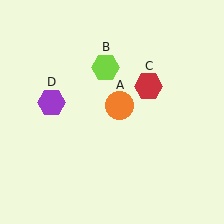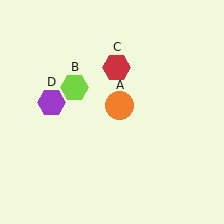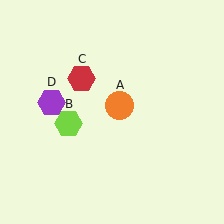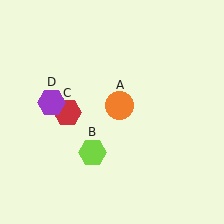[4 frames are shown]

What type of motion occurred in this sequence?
The lime hexagon (object B), red hexagon (object C) rotated counterclockwise around the center of the scene.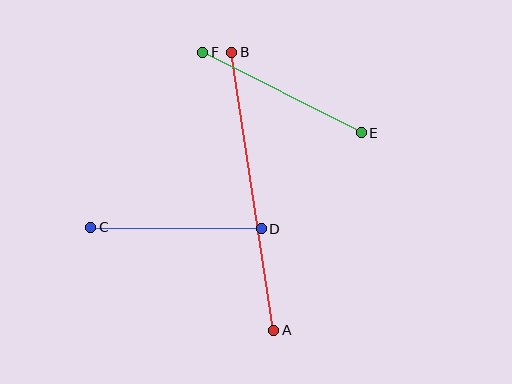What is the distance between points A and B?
The distance is approximately 281 pixels.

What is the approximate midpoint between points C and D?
The midpoint is at approximately (176, 228) pixels.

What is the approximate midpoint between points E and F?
The midpoint is at approximately (282, 92) pixels.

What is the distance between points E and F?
The distance is approximately 178 pixels.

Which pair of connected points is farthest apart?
Points A and B are farthest apart.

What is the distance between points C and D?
The distance is approximately 170 pixels.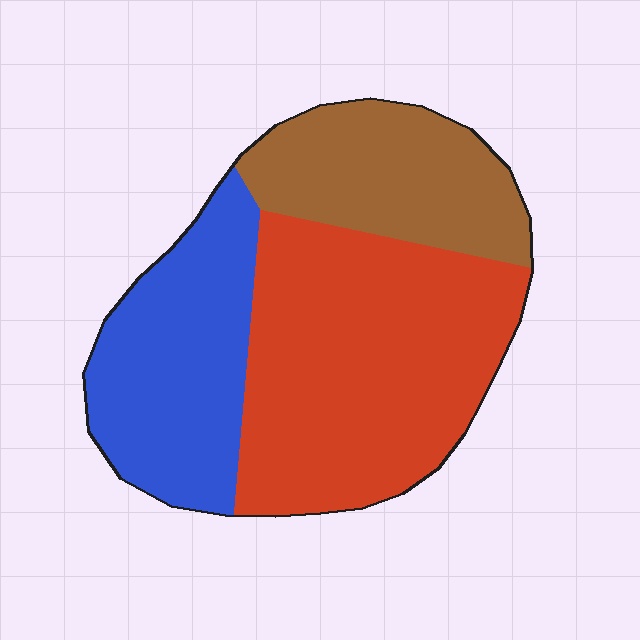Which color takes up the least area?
Brown, at roughly 25%.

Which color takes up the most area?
Red, at roughly 50%.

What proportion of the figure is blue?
Blue covers 29% of the figure.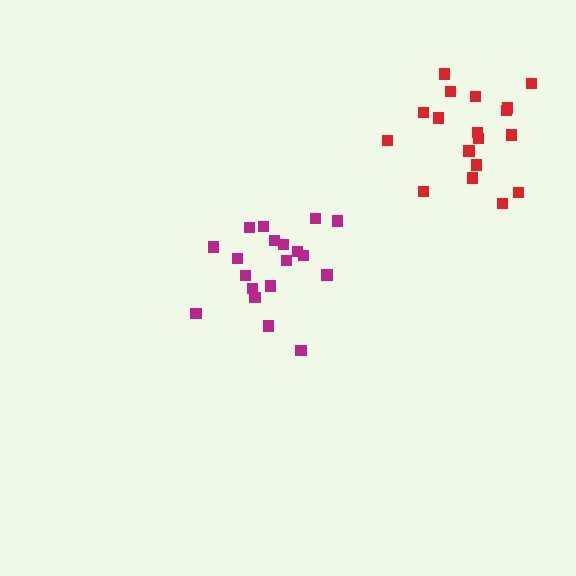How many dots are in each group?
Group 1: 20 dots, Group 2: 18 dots (38 total).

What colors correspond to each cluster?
The clusters are colored: magenta, red.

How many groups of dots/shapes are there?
There are 2 groups.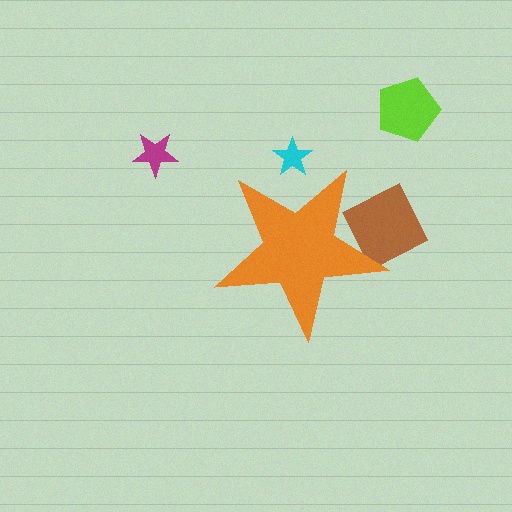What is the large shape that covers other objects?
An orange star.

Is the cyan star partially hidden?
Yes, the cyan star is partially hidden behind the orange star.